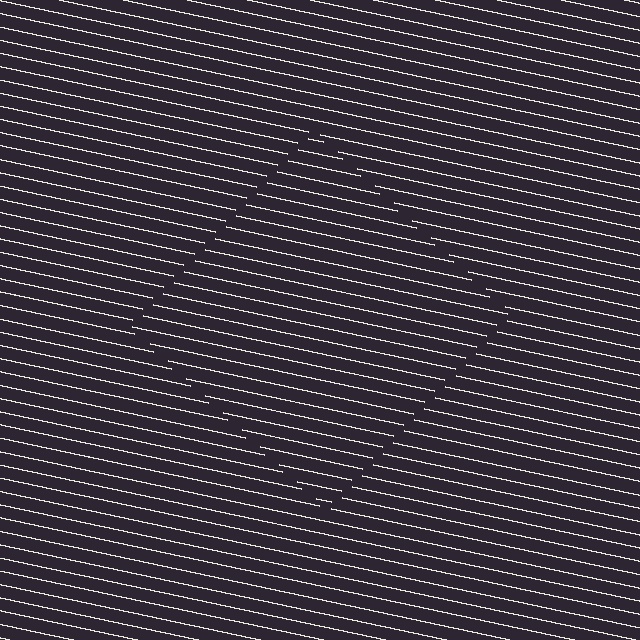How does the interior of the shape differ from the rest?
The interior of the shape contains the same grating, shifted by half a period — the contour is defined by the phase discontinuity where line-ends from the inner and outer gratings abut.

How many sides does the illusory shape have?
4 sides — the line-ends trace a square.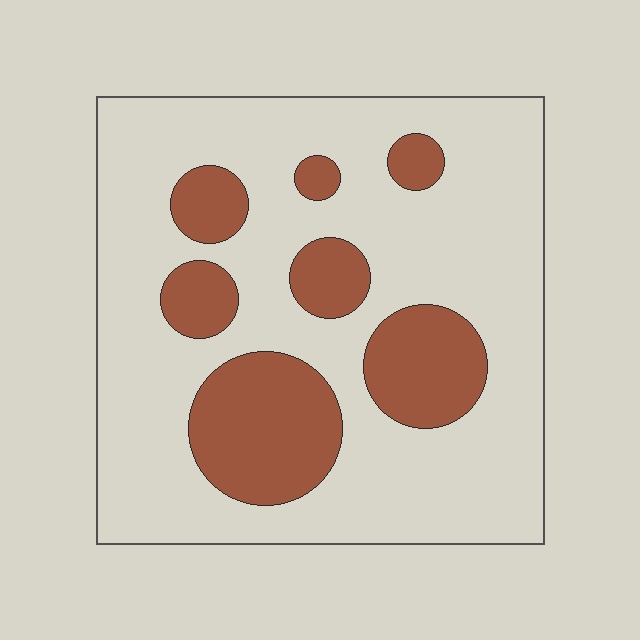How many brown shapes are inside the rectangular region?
7.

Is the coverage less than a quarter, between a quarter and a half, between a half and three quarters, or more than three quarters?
Between a quarter and a half.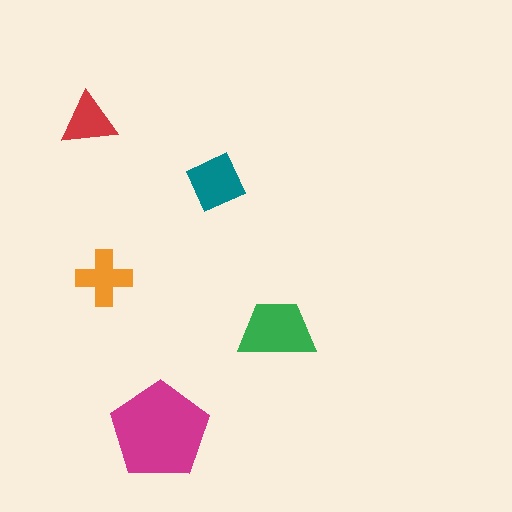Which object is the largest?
The magenta pentagon.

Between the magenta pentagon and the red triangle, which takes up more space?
The magenta pentagon.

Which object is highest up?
The red triangle is topmost.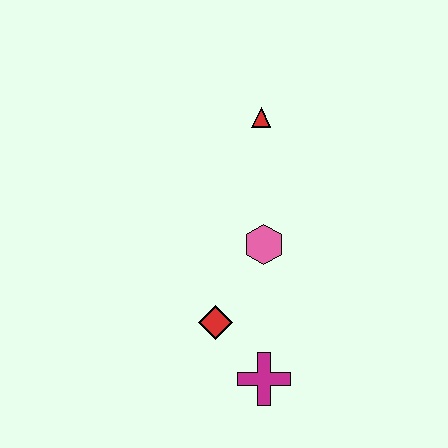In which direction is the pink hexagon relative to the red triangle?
The pink hexagon is below the red triangle.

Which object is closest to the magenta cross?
The red diamond is closest to the magenta cross.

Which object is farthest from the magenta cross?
The red triangle is farthest from the magenta cross.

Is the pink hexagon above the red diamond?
Yes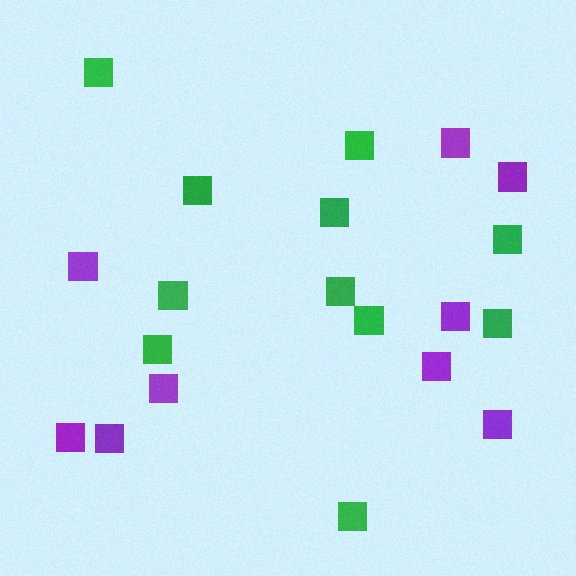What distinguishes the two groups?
There are 2 groups: one group of green squares (11) and one group of purple squares (9).